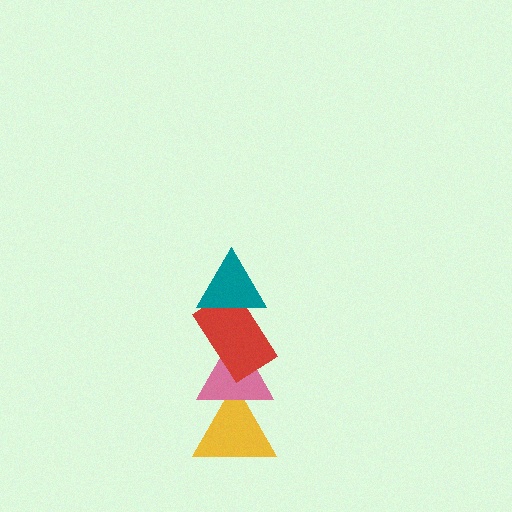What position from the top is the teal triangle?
The teal triangle is 1st from the top.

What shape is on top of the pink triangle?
The red rectangle is on top of the pink triangle.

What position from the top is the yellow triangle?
The yellow triangle is 4th from the top.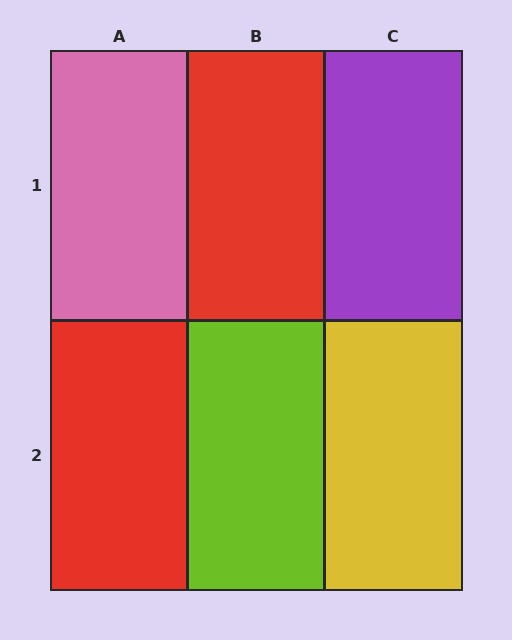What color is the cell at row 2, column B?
Lime.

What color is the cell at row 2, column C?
Yellow.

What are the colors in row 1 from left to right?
Pink, red, purple.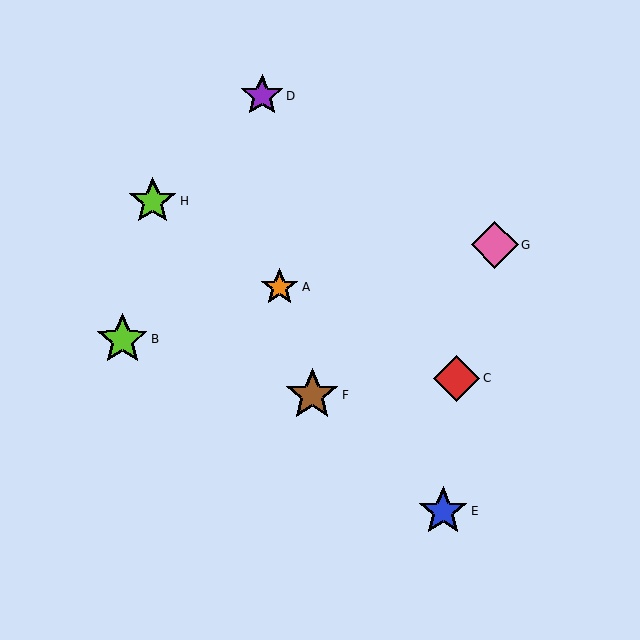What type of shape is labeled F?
Shape F is a brown star.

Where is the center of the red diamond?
The center of the red diamond is at (457, 378).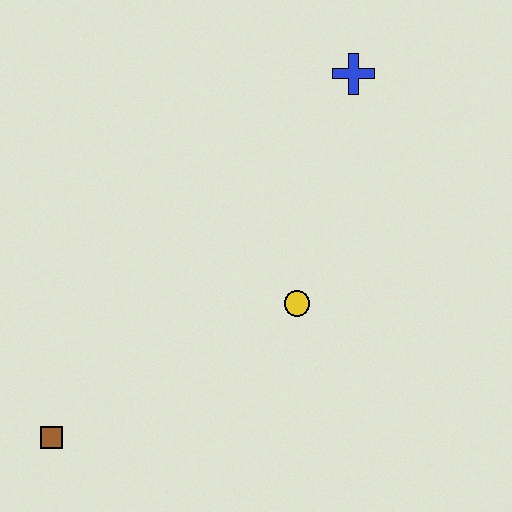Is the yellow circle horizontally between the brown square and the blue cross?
Yes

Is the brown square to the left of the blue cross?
Yes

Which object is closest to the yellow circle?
The blue cross is closest to the yellow circle.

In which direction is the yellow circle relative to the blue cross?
The yellow circle is below the blue cross.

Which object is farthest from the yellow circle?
The brown square is farthest from the yellow circle.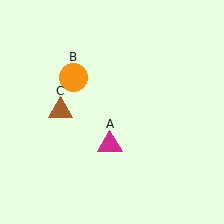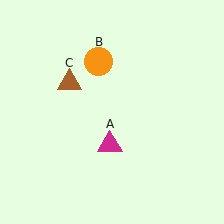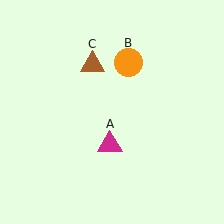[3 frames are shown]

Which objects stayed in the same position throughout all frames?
Magenta triangle (object A) remained stationary.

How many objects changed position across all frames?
2 objects changed position: orange circle (object B), brown triangle (object C).